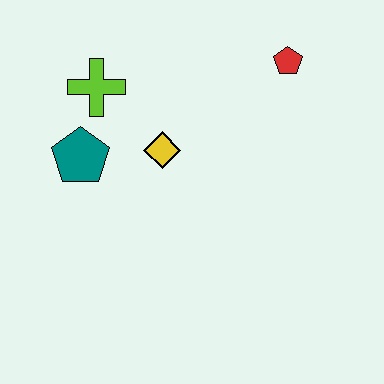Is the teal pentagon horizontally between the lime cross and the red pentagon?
No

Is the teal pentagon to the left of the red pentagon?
Yes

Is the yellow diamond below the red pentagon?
Yes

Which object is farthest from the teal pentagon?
The red pentagon is farthest from the teal pentagon.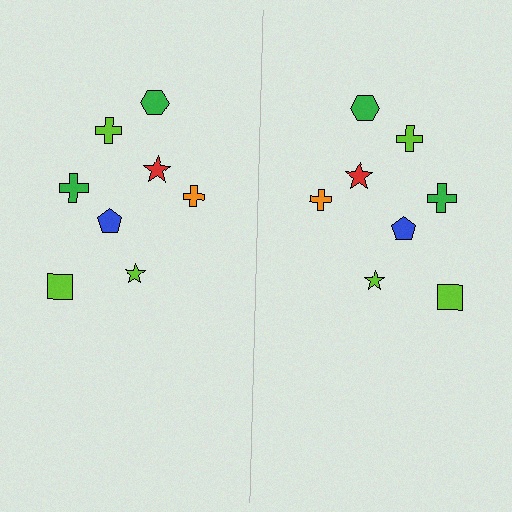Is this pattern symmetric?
Yes, this pattern has bilateral (reflection) symmetry.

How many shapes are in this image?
There are 16 shapes in this image.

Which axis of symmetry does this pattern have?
The pattern has a vertical axis of symmetry running through the center of the image.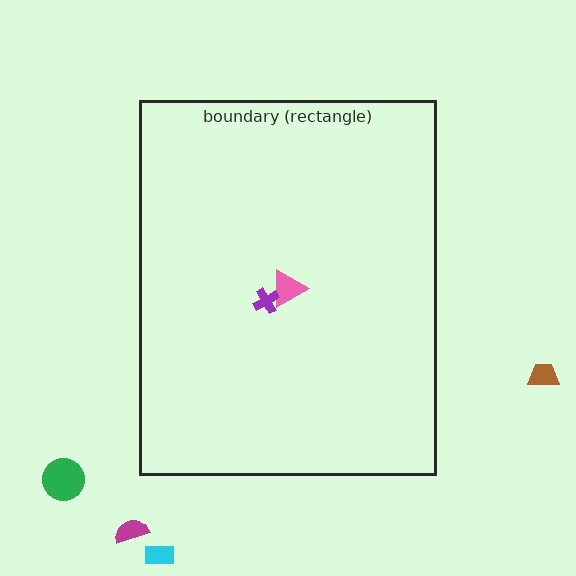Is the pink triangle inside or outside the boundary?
Inside.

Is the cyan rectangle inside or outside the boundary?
Outside.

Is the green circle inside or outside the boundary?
Outside.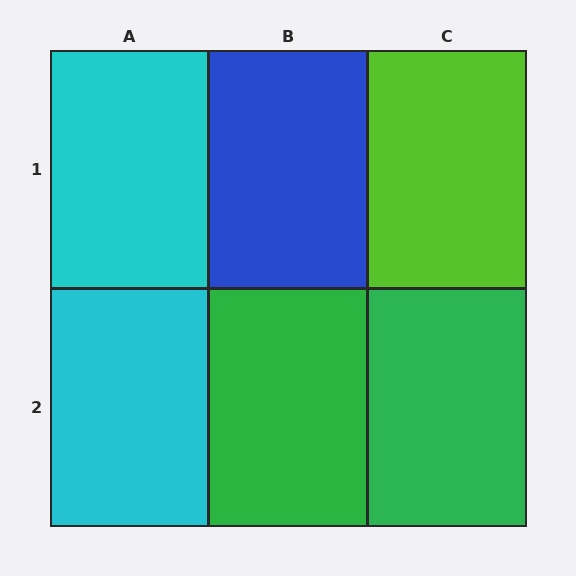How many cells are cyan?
2 cells are cyan.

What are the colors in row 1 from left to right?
Cyan, blue, lime.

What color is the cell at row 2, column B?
Green.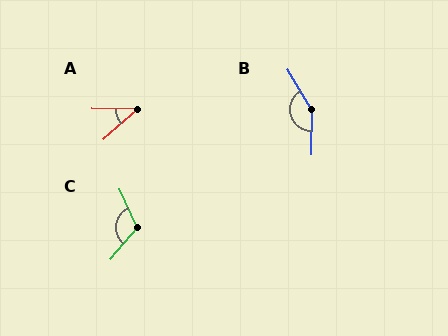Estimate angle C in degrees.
Approximately 115 degrees.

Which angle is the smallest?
A, at approximately 42 degrees.